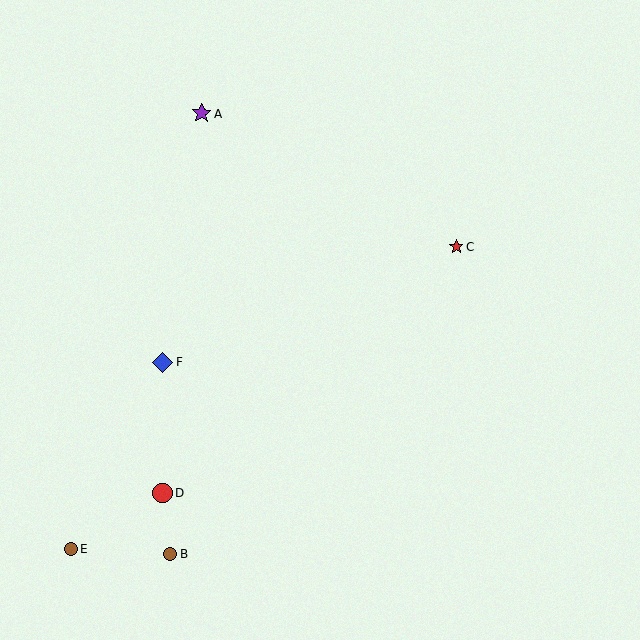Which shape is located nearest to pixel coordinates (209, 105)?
The purple star (labeled A) at (201, 113) is nearest to that location.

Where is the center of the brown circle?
The center of the brown circle is at (170, 554).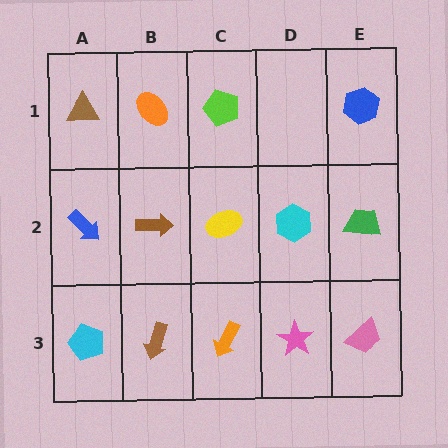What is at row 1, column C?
A lime pentagon.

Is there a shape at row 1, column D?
No, that cell is empty.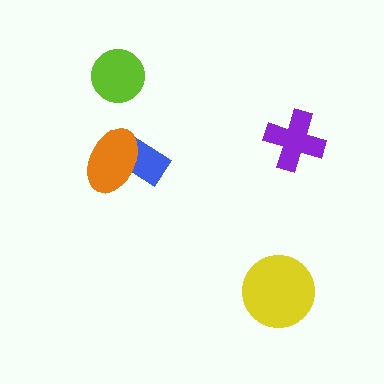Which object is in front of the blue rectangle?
The orange ellipse is in front of the blue rectangle.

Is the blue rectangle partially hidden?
Yes, it is partially covered by another shape.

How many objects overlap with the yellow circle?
0 objects overlap with the yellow circle.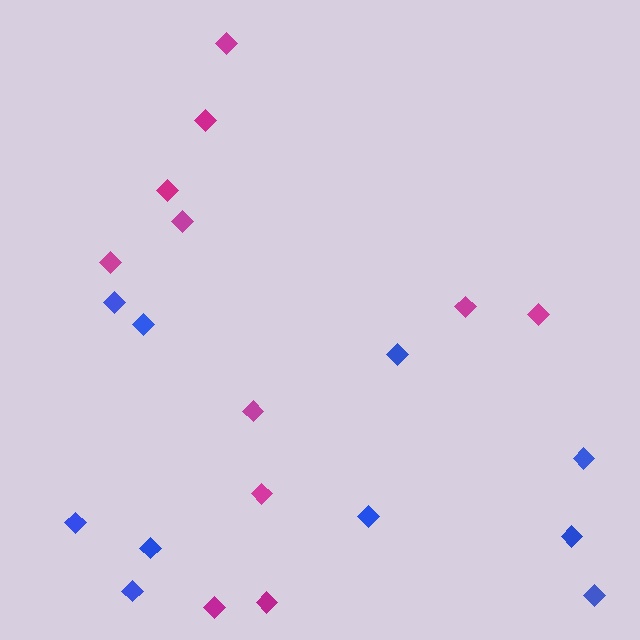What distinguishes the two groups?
There are 2 groups: one group of blue diamonds (10) and one group of magenta diamonds (11).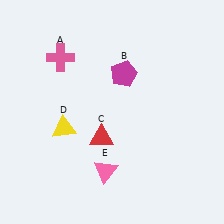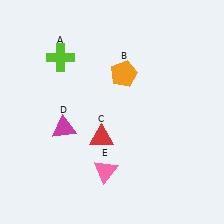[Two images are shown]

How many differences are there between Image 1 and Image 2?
There are 3 differences between the two images.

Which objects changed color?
A changed from pink to lime. B changed from magenta to orange. D changed from yellow to magenta.